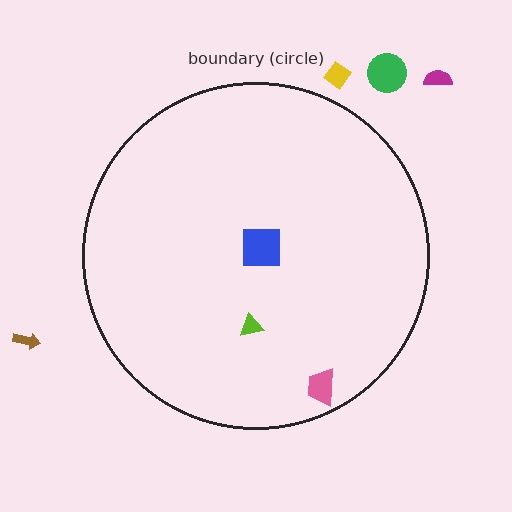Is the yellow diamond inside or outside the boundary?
Outside.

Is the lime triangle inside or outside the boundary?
Inside.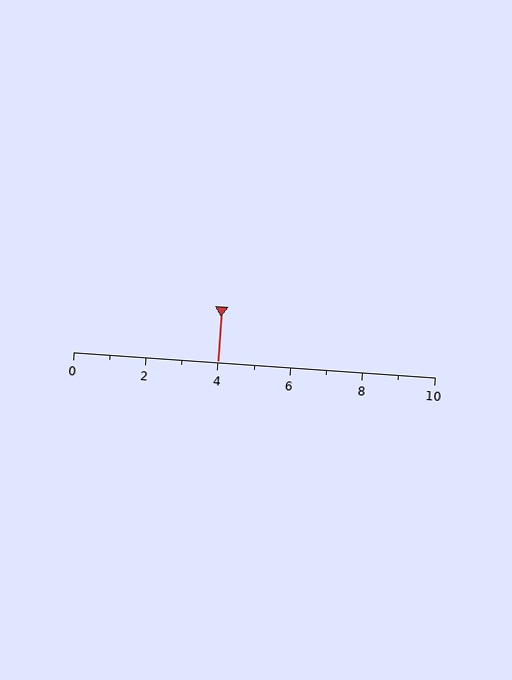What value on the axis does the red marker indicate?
The marker indicates approximately 4.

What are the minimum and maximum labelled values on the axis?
The axis runs from 0 to 10.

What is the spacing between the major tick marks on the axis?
The major ticks are spaced 2 apart.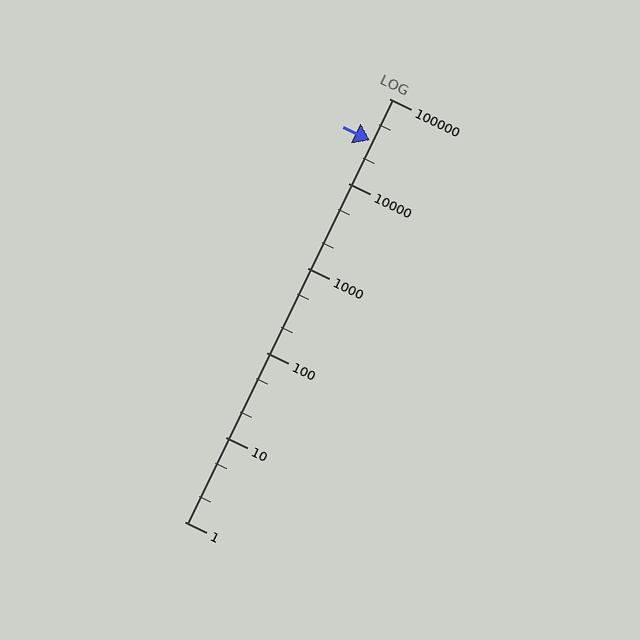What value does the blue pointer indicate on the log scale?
The pointer indicates approximately 32000.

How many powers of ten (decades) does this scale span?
The scale spans 5 decades, from 1 to 100000.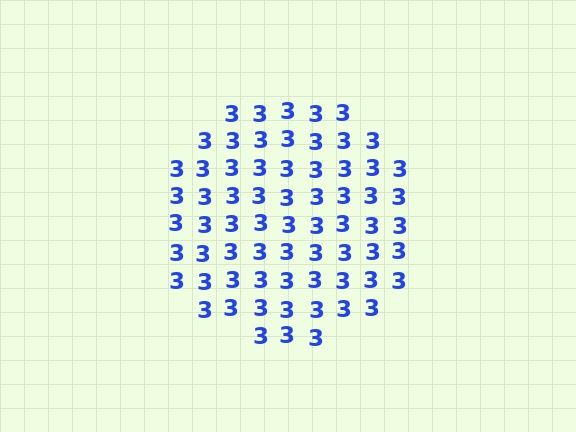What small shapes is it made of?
It is made of small digit 3's.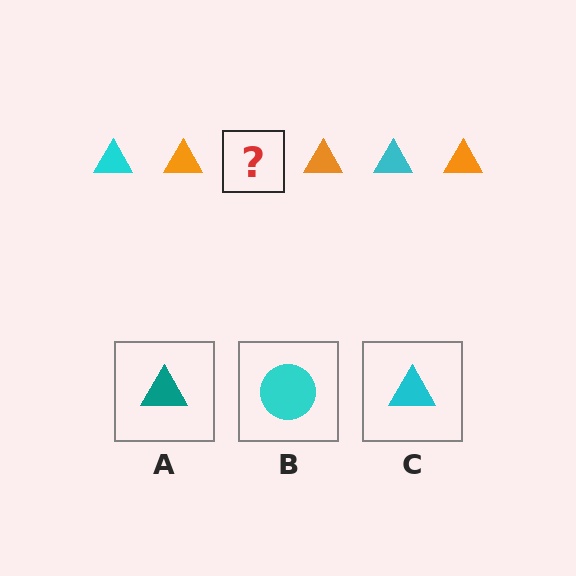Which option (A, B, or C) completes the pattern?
C.